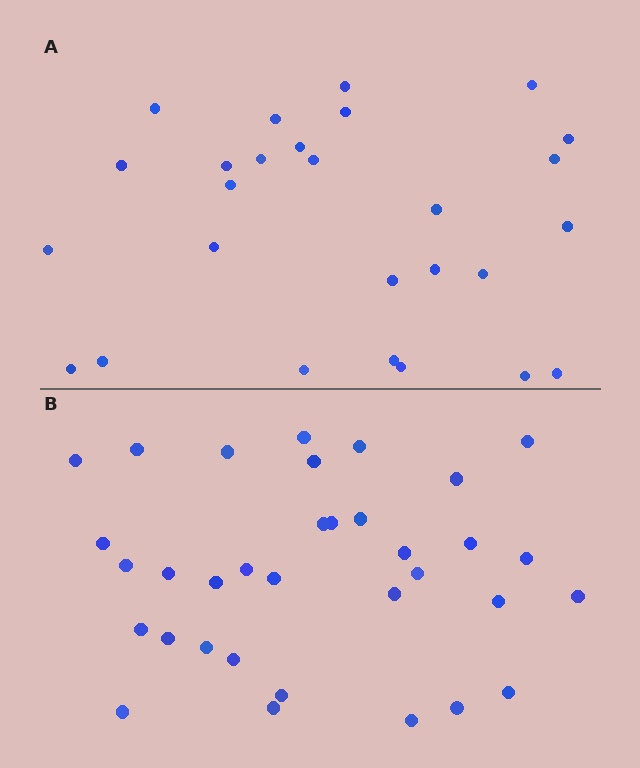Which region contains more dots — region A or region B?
Region B (the bottom region) has more dots.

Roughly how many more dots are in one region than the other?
Region B has roughly 8 or so more dots than region A.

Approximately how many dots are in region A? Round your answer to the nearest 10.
About 30 dots. (The exact count is 27, which rounds to 30.)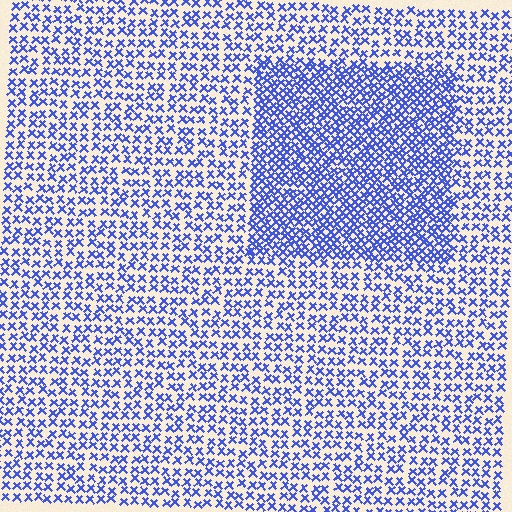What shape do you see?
I see a rectangle.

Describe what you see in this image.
The image contains small blue elements arranged at two different densities. A rectangle-shaped region is visible where the elements are more densely packed than the surrounding area.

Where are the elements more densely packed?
The elements are more densely packed inside the rectangle boundary.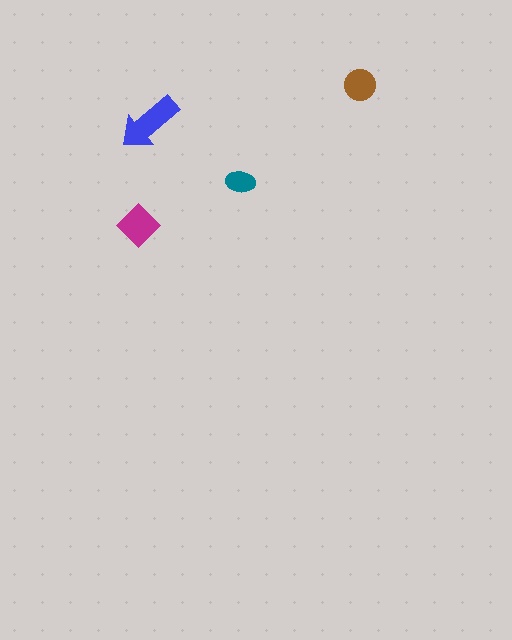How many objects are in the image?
There are 4 objects in the image.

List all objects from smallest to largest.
The teal ellipse, the brown circle, the magenta diamond, the blue arrow.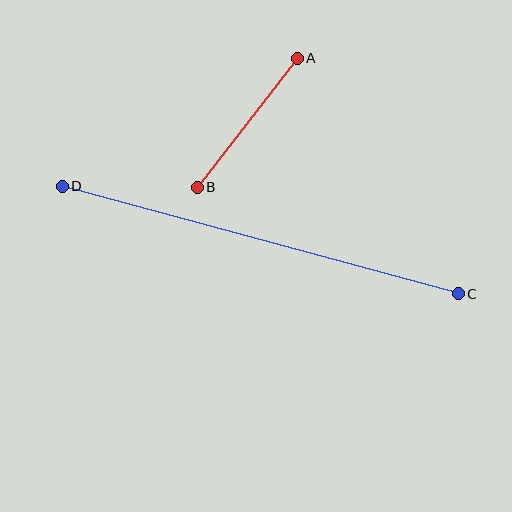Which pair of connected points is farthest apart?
Points C and D are farthest apart.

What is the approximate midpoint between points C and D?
The midpoint is at approximately (260, 240) pixels.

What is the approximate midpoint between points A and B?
The midpoint is at approximately (247, 123) pixels.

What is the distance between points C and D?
The distance is approximately 411 pixels.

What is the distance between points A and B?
The distance is approximately 163 pixels.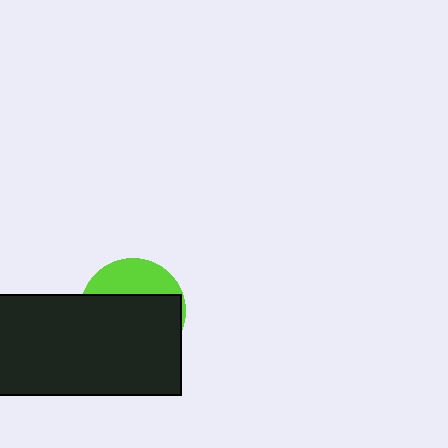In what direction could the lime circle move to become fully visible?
The lime circle could move up. That would shift it out from behind the black rectangle entirely.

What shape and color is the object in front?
The object in front is a black rectangle.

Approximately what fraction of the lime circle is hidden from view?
Roughly 69% of the lime circle is hidden behind the black rectangle.